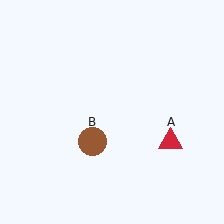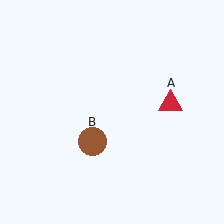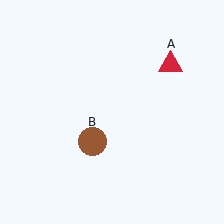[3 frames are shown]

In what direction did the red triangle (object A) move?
The red triangle (object A) moved up.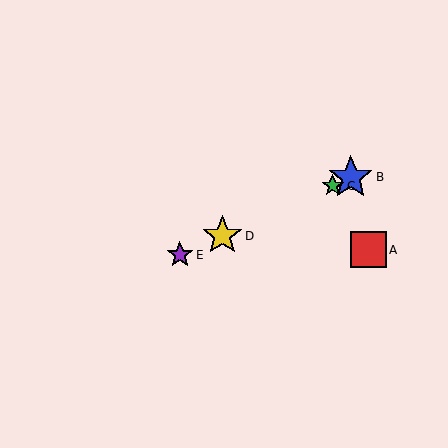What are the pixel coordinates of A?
Object A is at (368, 250).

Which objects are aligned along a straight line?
Objects B, C, D, E are aligned along a straight line.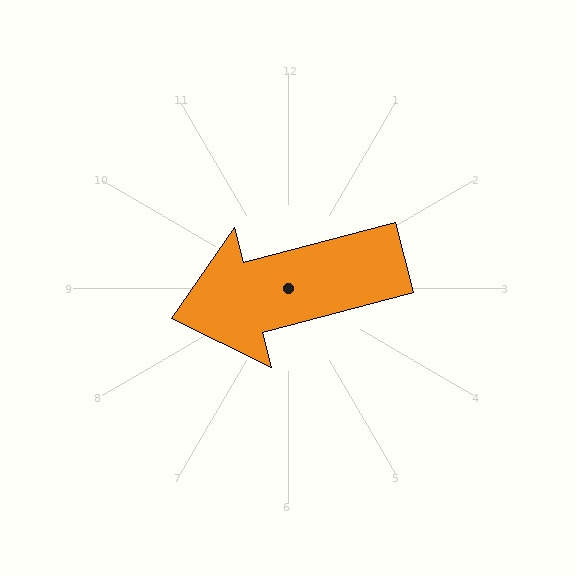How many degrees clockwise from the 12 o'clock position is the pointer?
Approximately 255 degrees.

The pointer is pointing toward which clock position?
Roughly 9 o'clock.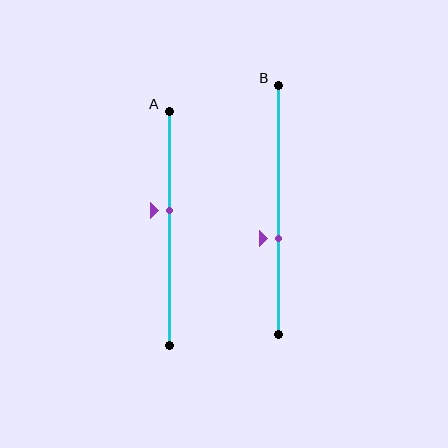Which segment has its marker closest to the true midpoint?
Segment A has its marker closest to the true midpoint.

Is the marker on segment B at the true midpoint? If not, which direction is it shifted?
No, the marker on segment B is shifted downward by about 11% of the segment length.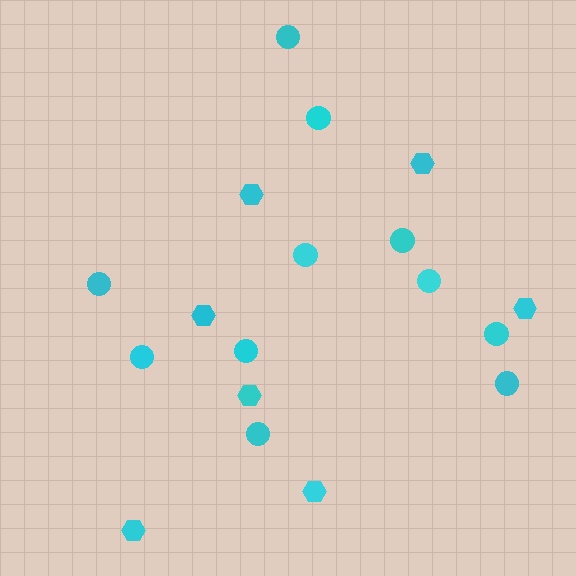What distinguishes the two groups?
There are 2 groups: one group of hexagons (7) and one group of circles (11).